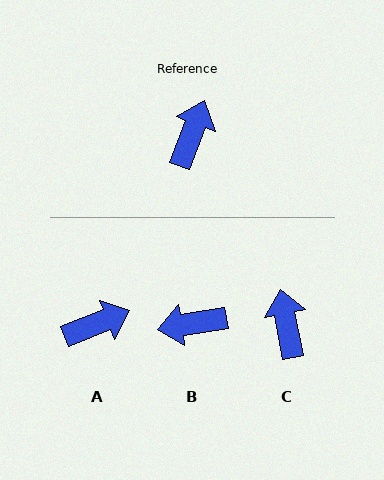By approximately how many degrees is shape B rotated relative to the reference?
Approximately 120 degrees counter-clockwise.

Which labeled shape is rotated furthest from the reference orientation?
B, about 120 degrees away.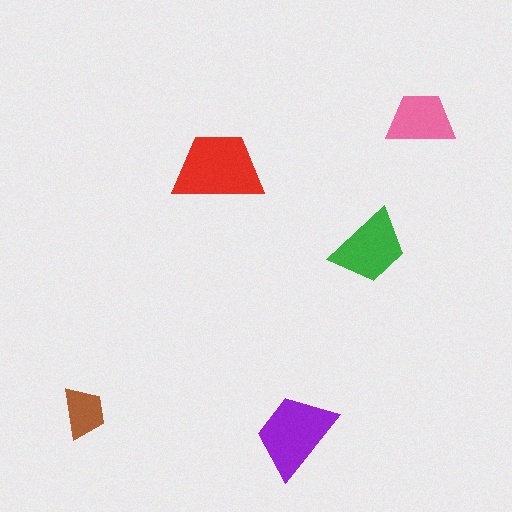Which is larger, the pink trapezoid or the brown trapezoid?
The pink one.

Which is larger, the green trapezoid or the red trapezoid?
The red one.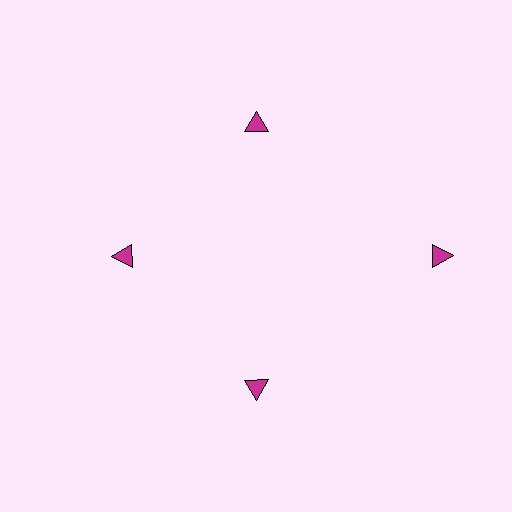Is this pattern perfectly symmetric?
No. The 4 magenta triangles are arranged in a ring, but one element near the 3 o'clock position is pushed outward from the center, breaking the 4-fold rotational symmetry.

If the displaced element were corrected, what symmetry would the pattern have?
It would have 4-fold rotational symmetry — the pattern would map onto itself every 90 degrees.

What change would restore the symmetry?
The symmetry would be restored by moving it inward, back onto the ring so that all 4 triangles sit at equal angles and equal distance from the center.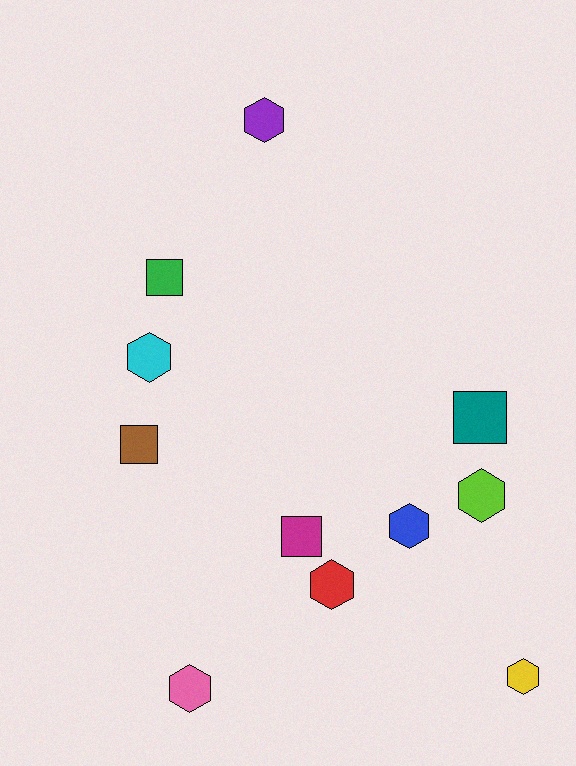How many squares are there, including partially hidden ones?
There are 4 squares.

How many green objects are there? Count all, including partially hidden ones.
There is 1 green object.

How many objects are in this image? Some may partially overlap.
There are 11 objects.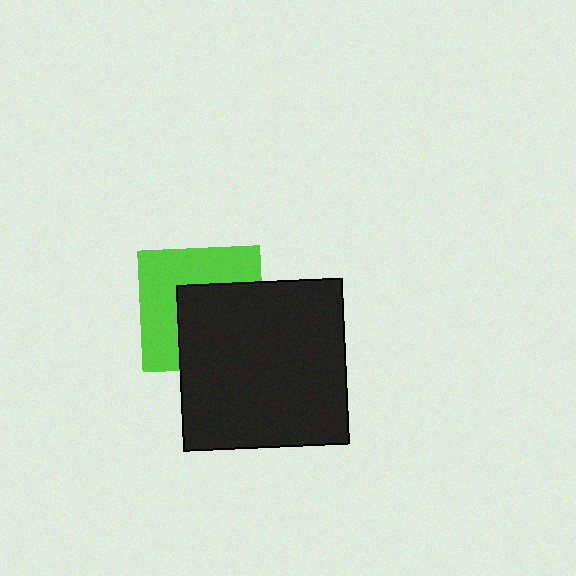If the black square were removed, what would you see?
You would see the complete lime square.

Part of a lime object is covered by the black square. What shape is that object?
It is a square.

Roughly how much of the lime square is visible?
About half of it is visible (roughly 50%).